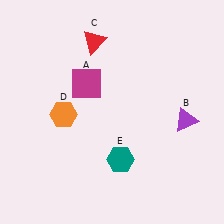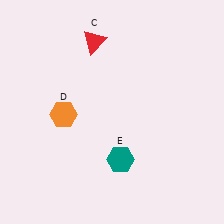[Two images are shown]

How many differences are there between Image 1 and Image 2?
There are 2 differences between the two images.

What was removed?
The purple triangle (B), the magenta square (A) were removed in Image 2.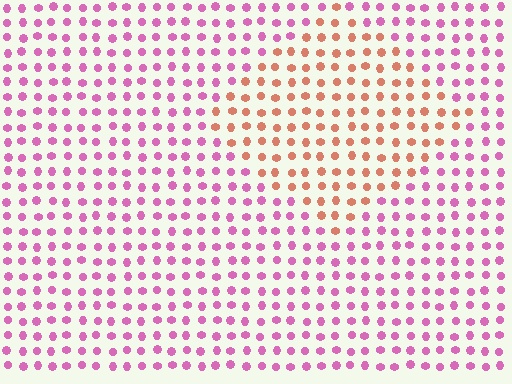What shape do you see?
I see a diamond.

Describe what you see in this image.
The image is filled with small pink elements in a uniform arrangement. A diamond-shaped region is visible where the elements are tinted to a slightly different hue, forming a subtle color boundary.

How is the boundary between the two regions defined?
The boundary is defined purely by a slight shift in hue (about 53 degrees). Spacing, size, and orientation are identical on both sides.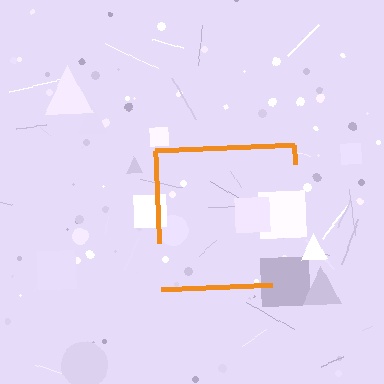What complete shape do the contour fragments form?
The contour fragments form a square.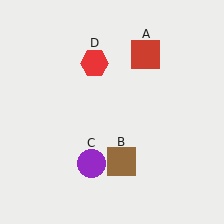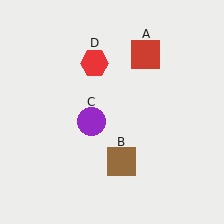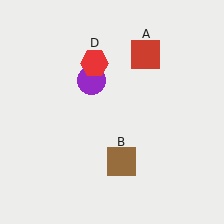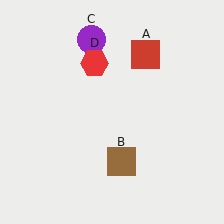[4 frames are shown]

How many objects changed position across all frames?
1 object changed position: purple circle (object C).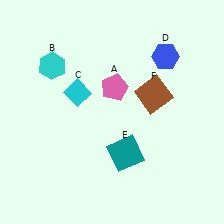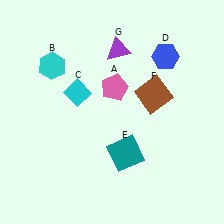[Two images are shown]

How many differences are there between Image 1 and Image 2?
There is 1 difference between the two images.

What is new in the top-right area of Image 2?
A purple triangle (G) was added in the top-right area of Image 2.